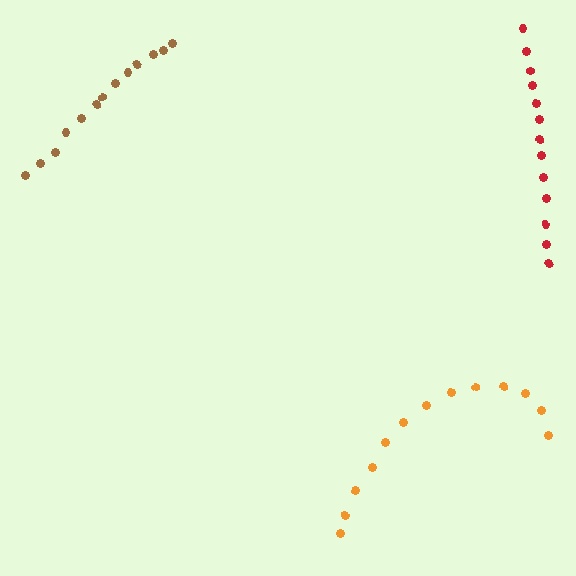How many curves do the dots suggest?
There are 3 distinct paths.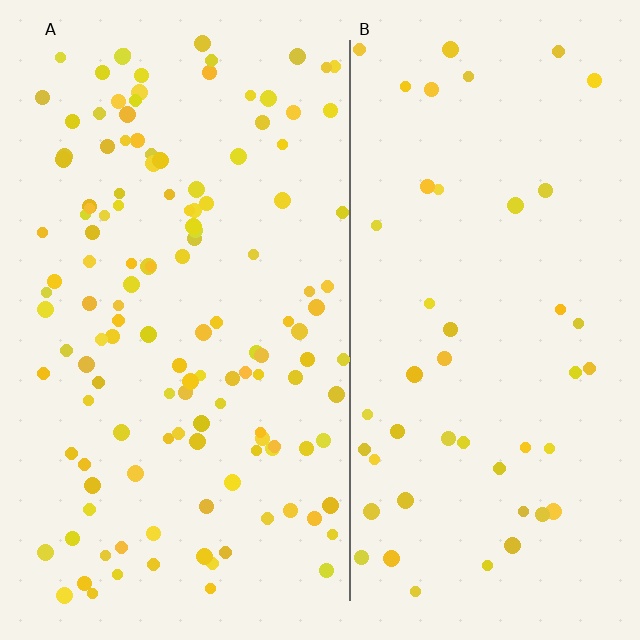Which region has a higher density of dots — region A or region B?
A (the left).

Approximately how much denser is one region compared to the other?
Approximately 2.8× — region A over region B.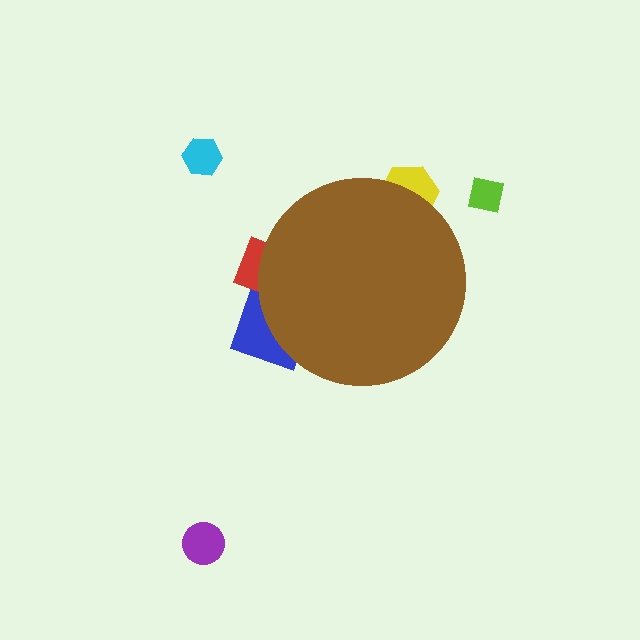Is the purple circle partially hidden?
No, the purple circle is fully visible.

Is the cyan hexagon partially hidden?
No, the cyan hexagon is fully visible.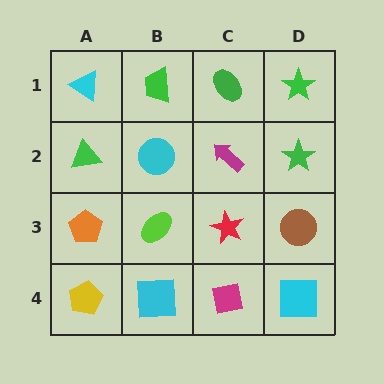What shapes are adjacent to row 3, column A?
A green triangle (row 2, column A), a yellow pentagon (row 4, column A), a lime ellipse (row 3, column B).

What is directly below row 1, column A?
A green triangle.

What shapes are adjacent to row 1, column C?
A magenta arrow (row 2, column C), a green trapezoid (row 1, column B), a green star (row 1, column D).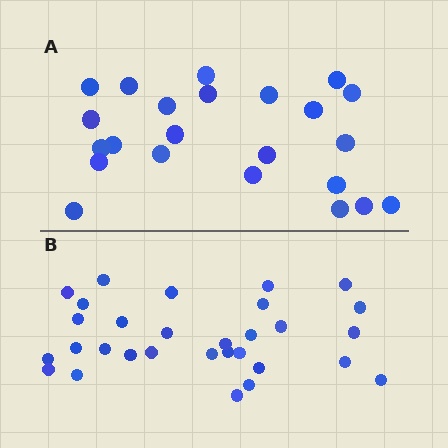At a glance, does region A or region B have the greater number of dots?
Region B (the bottom region) has more dots.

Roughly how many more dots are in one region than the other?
Region B has roughly 8 or so more dots than region A.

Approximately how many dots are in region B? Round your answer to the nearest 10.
About 30 dots.